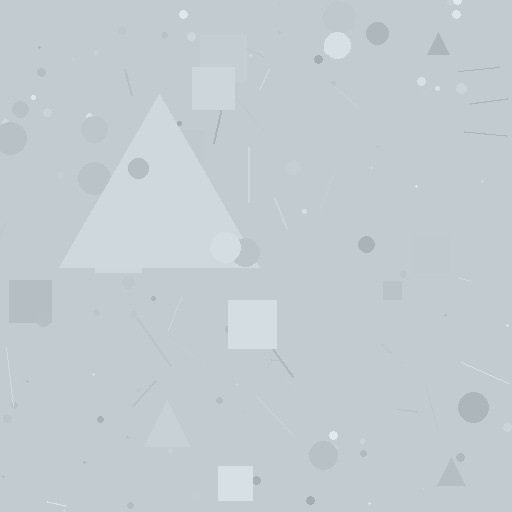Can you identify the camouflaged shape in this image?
The camouflaged shape is a triangle.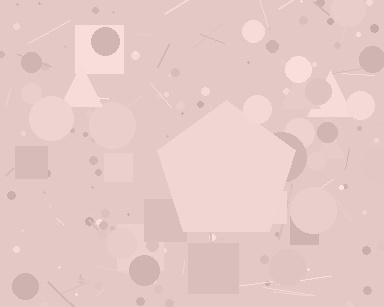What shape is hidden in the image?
A pentagon is hidden in the image.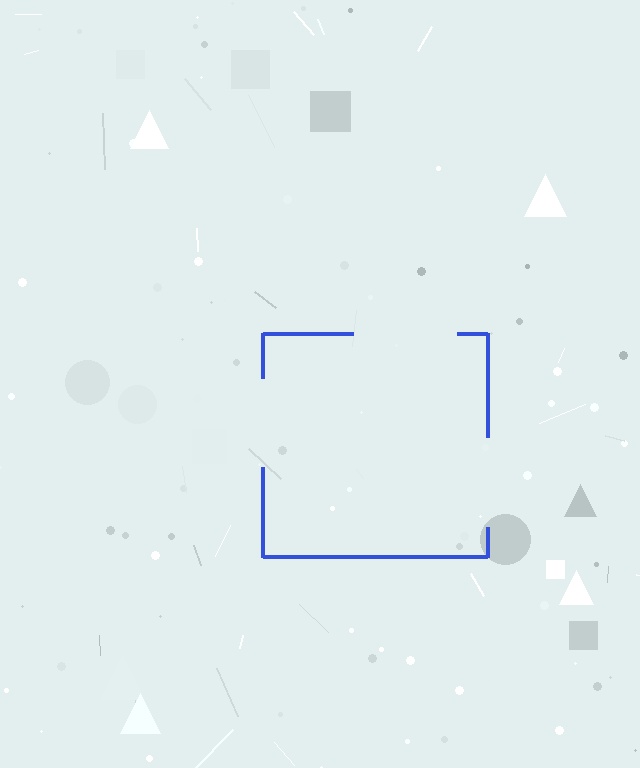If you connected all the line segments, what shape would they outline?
They would outline a square.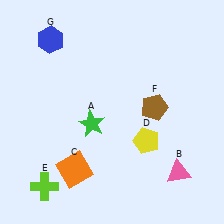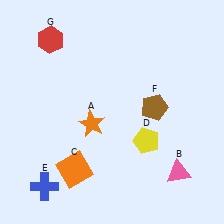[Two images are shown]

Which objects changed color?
A changed from green to orange. E changed from lime to blue. G changed from blue to red.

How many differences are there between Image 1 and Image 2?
There are 3 differences between the two images.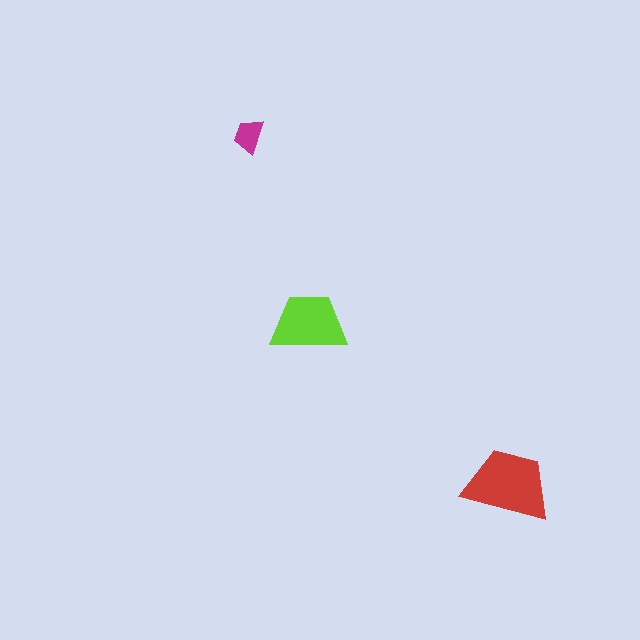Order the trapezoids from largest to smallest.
the red one, the lime one, the magenta one.